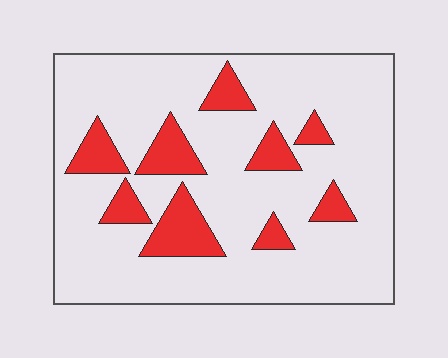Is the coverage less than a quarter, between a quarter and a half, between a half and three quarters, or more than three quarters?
Less than a quarter.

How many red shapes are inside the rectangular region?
9.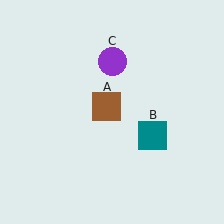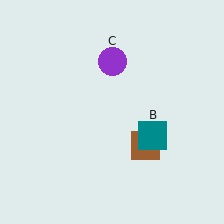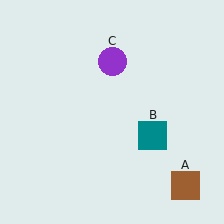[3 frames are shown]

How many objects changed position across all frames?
1 object changed position: brown square (object A).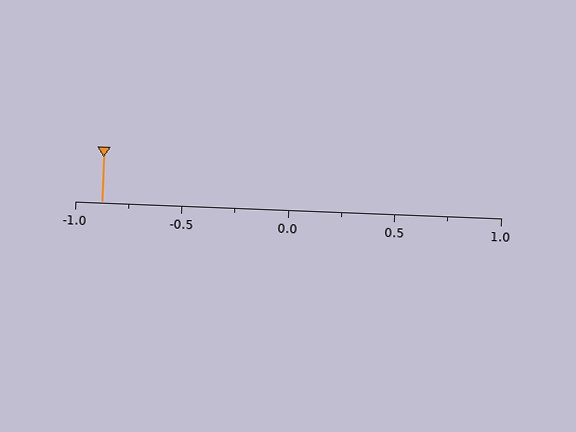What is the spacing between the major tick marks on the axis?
The major ticks are spaced 0.5 apart.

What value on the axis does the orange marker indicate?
The marker indicates approximately -0.88.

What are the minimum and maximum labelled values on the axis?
The axis runs from -1.0 to 1.0.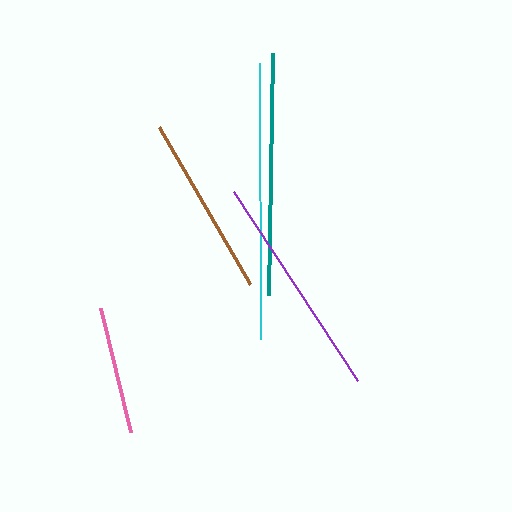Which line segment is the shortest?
The pink line is the shortest at approximately 128 pixels.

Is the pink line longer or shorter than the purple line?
The purple line is longer than the pink line.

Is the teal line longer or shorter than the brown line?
The teal line is longer than the brown line.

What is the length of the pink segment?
The pink segment is approximately 128 pixels long.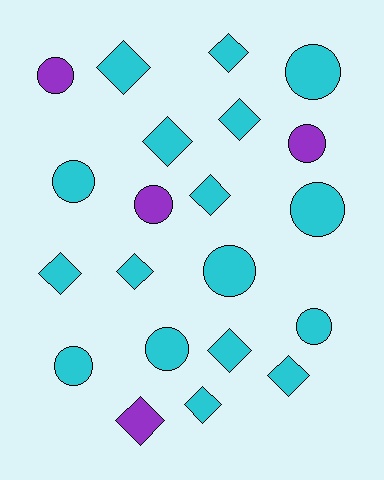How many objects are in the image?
There are 21 objects.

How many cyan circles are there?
There are 7 cyan circles.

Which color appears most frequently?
Cyan, with 17 objects.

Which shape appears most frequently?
Diamond, with 11 objects.